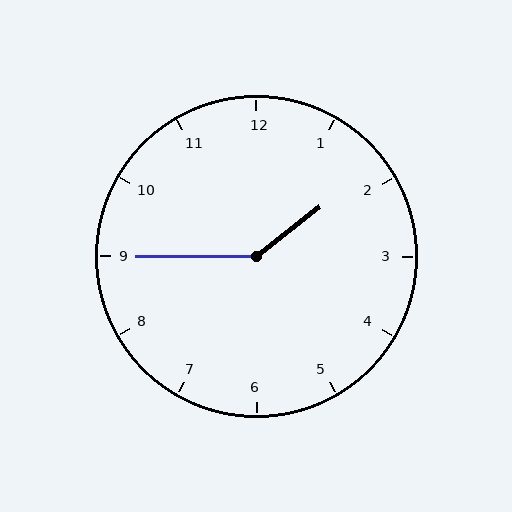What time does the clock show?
1:45.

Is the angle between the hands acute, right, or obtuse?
It is obtuse.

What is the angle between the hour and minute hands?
Approximately 142 degrees.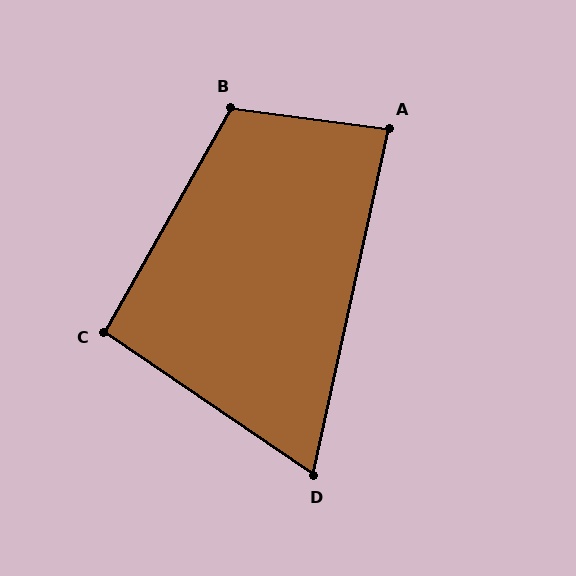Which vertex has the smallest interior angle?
D, at approximately 68 degrees.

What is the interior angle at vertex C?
Approximately 95 degrees (obtuse).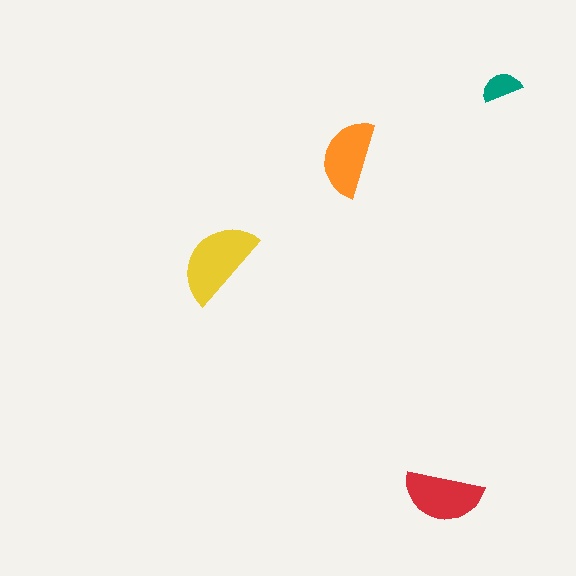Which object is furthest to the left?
The yellow semicircle is leftmost.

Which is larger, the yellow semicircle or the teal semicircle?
The yellow one.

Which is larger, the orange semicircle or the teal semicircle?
The orange one.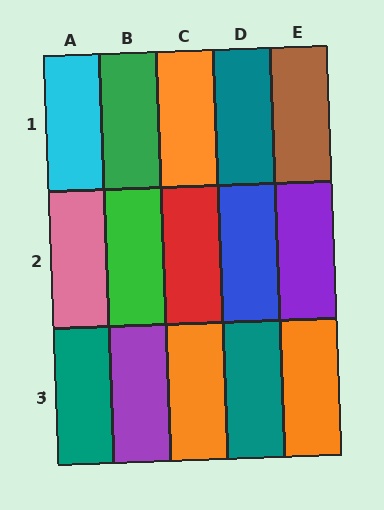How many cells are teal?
3 cells are teal.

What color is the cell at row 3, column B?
Purple.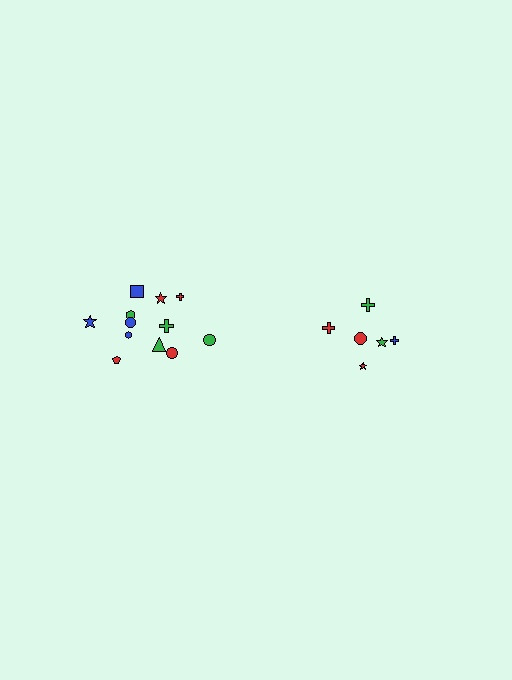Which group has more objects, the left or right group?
The left group.